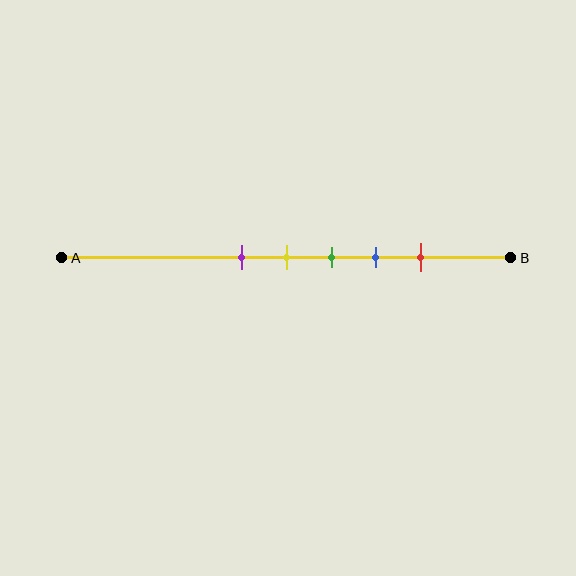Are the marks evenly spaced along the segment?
Yes, the marks are approximately evenly spaced.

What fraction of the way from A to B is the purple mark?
The purple mark is approximately 40% (0.4) of the way from A to B.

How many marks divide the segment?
There are 5 marks dividing the segment.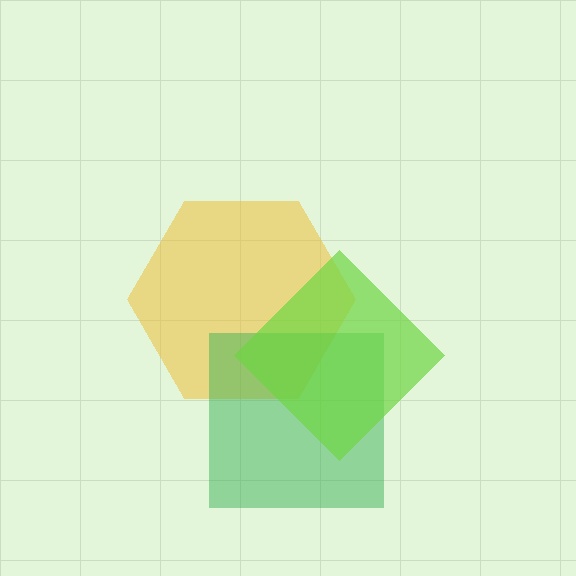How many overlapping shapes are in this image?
There are 3 overlapping shapes in the image.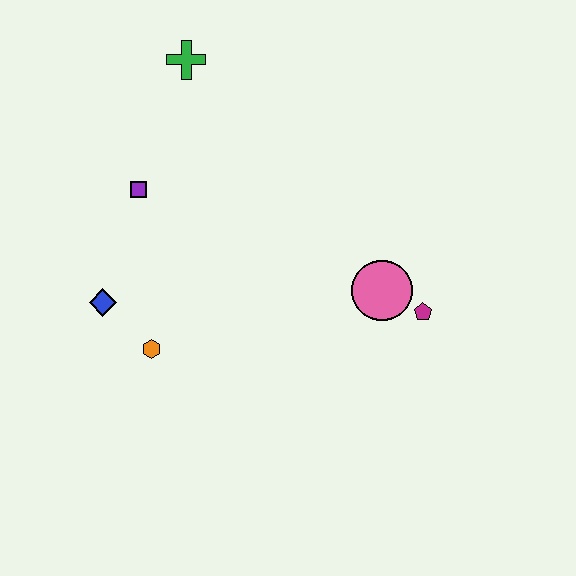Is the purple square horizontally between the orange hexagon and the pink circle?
No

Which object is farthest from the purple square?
The magenta pentagon is farthest from the purple square.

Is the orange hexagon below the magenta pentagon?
Yes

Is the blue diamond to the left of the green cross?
Yes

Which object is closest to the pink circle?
The magenta pentagon is closest to the pink circle.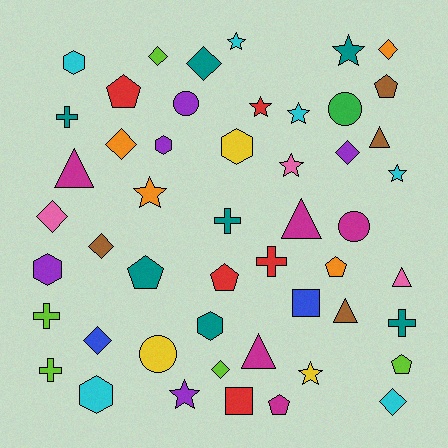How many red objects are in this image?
There are 5 red objects.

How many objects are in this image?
There are 50 objects.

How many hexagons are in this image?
There are 6 hexagons.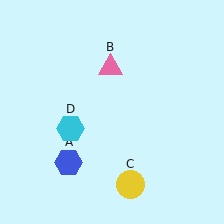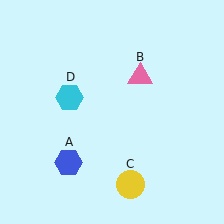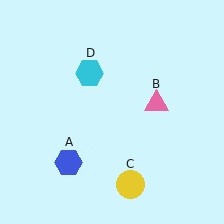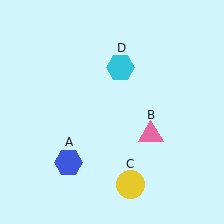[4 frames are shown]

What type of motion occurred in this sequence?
The pink triangle (object B), cyan hexagon (object D) rotated clockwise around the center of the scene.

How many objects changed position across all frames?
2 objects changed position: pink triangle (object B), cyan hexagon (object D).